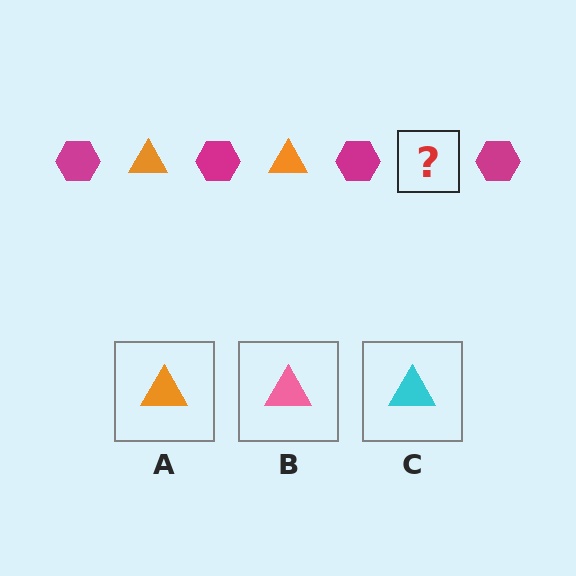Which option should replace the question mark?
Option A.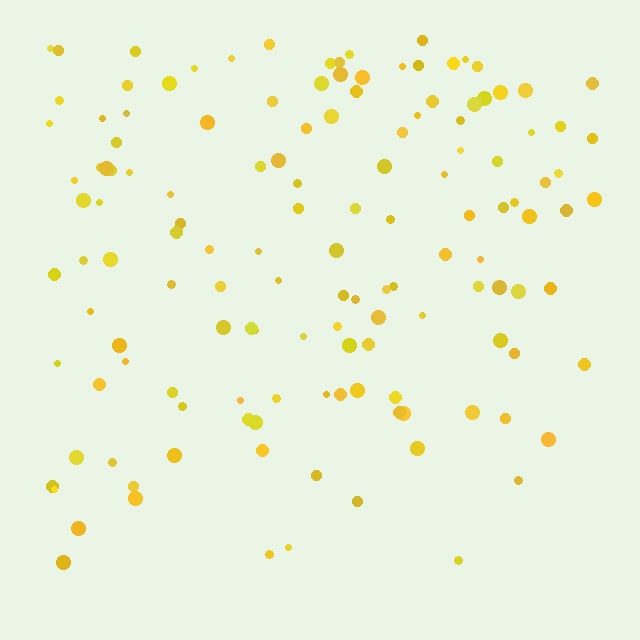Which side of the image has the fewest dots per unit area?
The bottom.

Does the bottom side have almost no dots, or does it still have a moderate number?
Still a moderate number, just noticeably fewer than the top.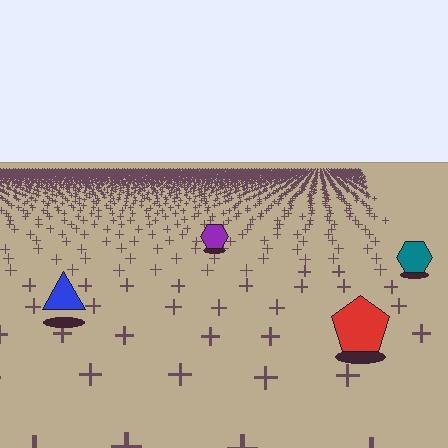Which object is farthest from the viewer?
The purple hexagon is farthest from the viewer. It appears smaller and the ground texture around it is denser.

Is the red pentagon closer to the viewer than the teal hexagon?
Yes. The red pentagon is closer — you can tell from the texture gradient: the ground texture is coarser near it.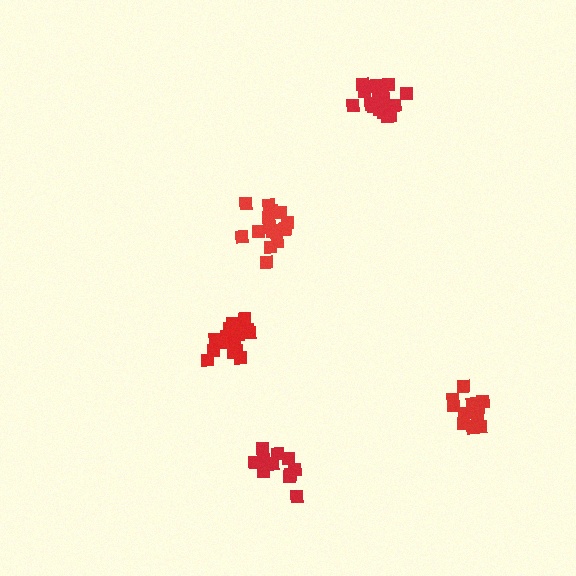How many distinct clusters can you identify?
There are 5 distinct clusters.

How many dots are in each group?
Group 1: 19 dots, Group 2: 16 dots, Group 3: 13 dots, Group 4: 19 dots, Group 5: 14 dots (81 total).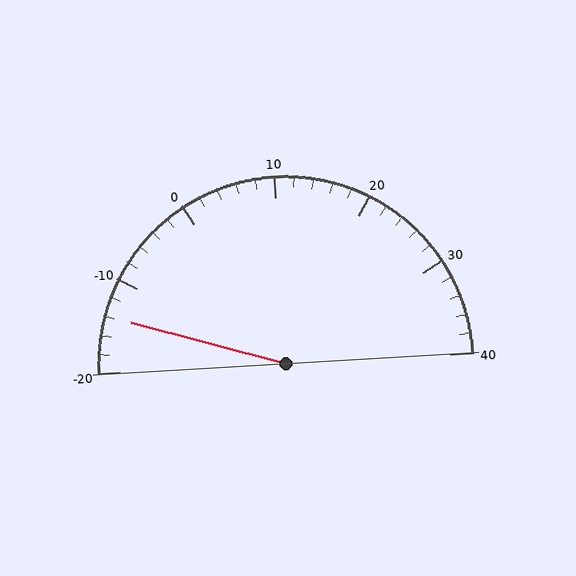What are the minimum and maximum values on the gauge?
The gauge ranges from -20 to 40.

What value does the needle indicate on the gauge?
The needle indicates approximately -14.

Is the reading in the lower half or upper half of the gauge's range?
The reading is in the lower half of the range (-20 to 40).